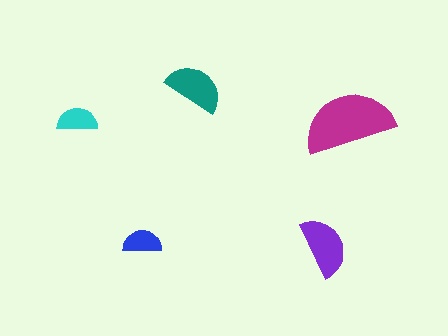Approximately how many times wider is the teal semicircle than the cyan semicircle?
About 1.5 times wider.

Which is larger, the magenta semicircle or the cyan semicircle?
The magenta one.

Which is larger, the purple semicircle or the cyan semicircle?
The purple one.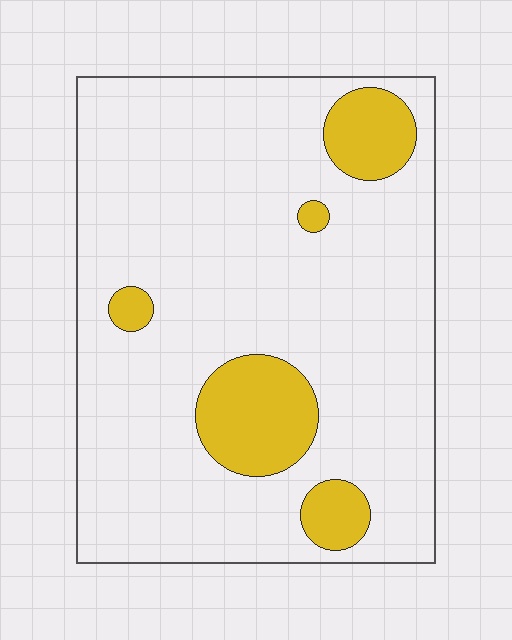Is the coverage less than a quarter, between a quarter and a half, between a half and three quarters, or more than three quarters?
Less than a quarter.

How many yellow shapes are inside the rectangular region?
5.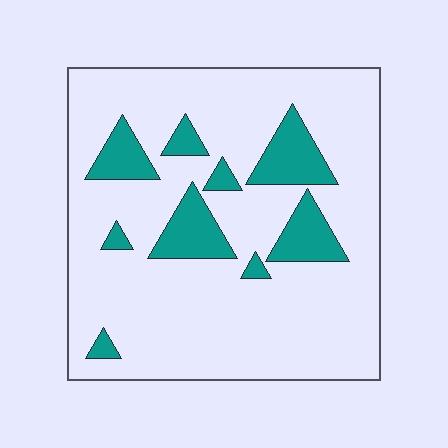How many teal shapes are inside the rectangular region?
9.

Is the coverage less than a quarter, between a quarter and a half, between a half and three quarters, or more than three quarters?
Less than a quarter.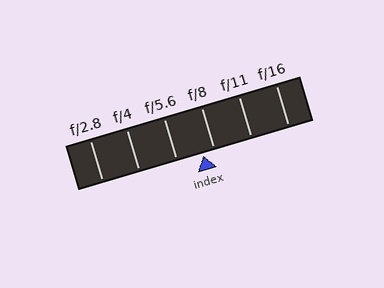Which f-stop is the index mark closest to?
The index mark is closest to f/8.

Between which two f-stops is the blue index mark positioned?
The index mark is between f/5.6 and f/8.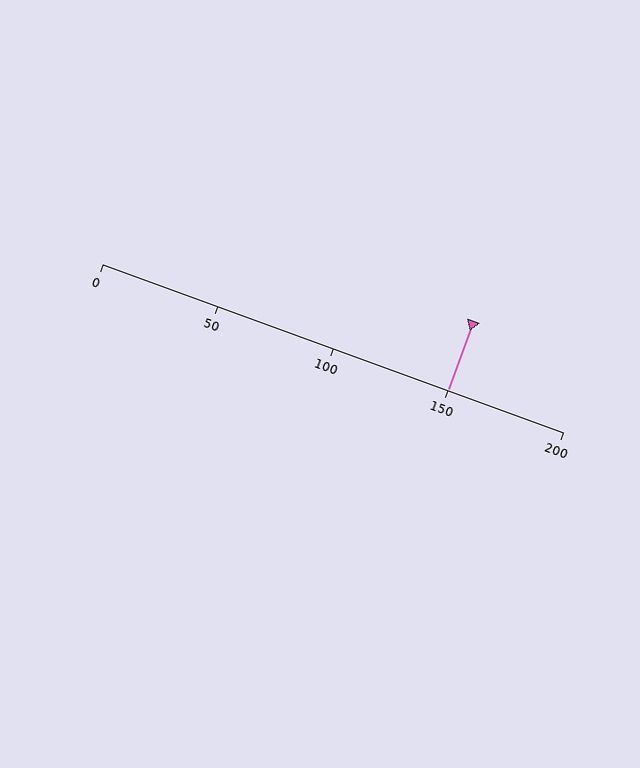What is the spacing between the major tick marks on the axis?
The major ticks are spaced 50 apart.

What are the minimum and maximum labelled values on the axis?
The axis runs from 0 to 200.